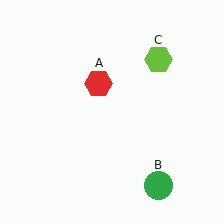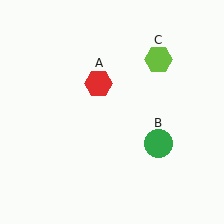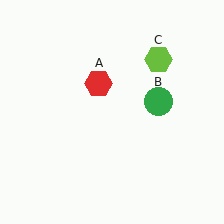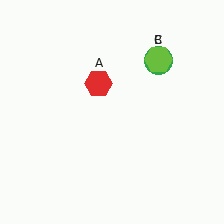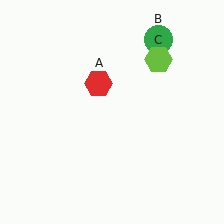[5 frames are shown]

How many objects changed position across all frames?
1 object changed position: green circle (object B).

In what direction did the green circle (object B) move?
The green circle (object B) moved up.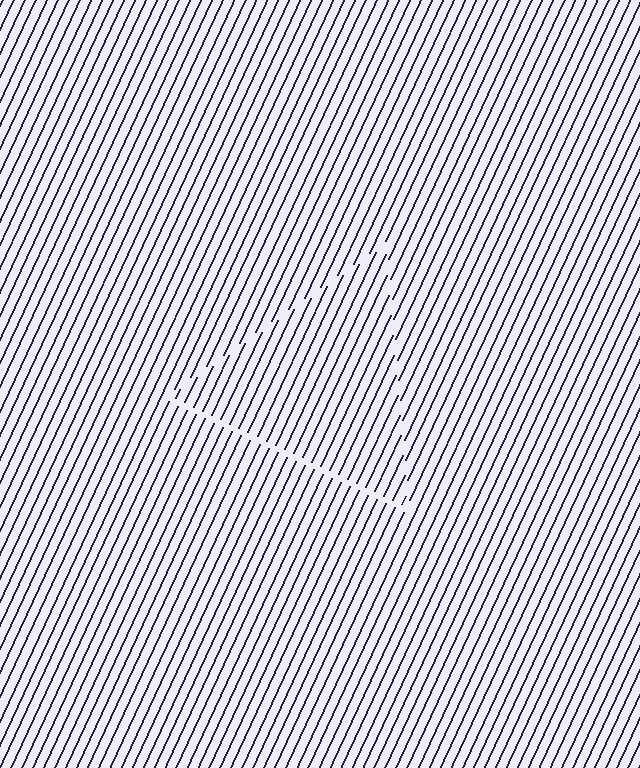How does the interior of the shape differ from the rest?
The interior of the shape contains the same grating, shifted by half a period — the contour is defined by the phase discontinuity where line-ends from the inner and outer gratings abut.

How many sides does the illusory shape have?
3 sides — the line-ends trace a triangle.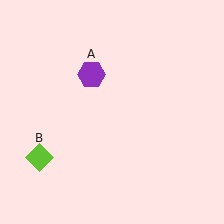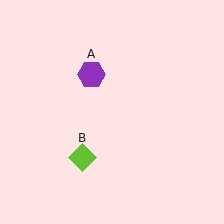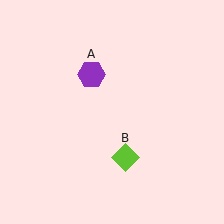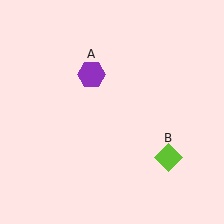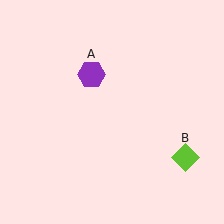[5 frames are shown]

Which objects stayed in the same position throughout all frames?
Purple hexagon (object A) remained stationary.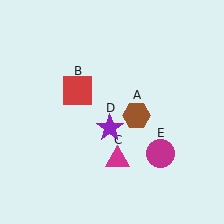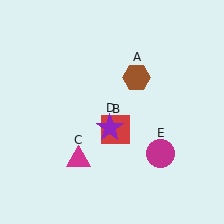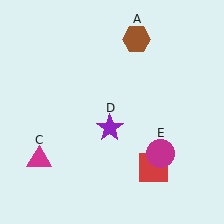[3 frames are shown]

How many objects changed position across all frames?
3 objects changed position: brown hexagon (object A), red square (object B), magenta triangle (object C).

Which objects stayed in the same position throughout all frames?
Purple star (object D) and magenta circle (object E) remained stationary.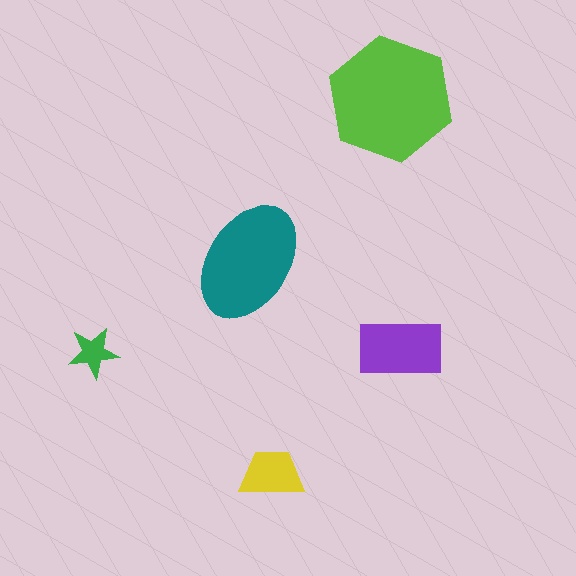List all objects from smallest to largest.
The green star, the yellow trapezoid, the purple rectangle, the teal ellipse, the lime hexagon.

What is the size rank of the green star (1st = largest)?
5th.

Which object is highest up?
The lime hexagon is topmost.